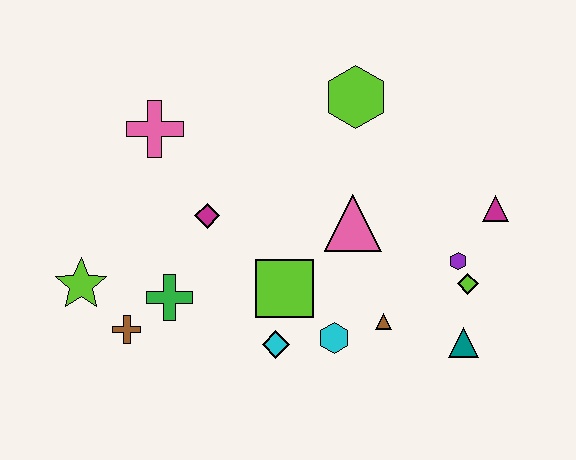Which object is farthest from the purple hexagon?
The lime star is farthest from the purple hexagon.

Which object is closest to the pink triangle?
The lime square is closest to the pink triangle.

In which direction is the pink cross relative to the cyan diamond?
The pink cross is above the cyan diamond.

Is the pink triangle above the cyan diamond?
Yes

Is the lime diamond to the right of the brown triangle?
Yes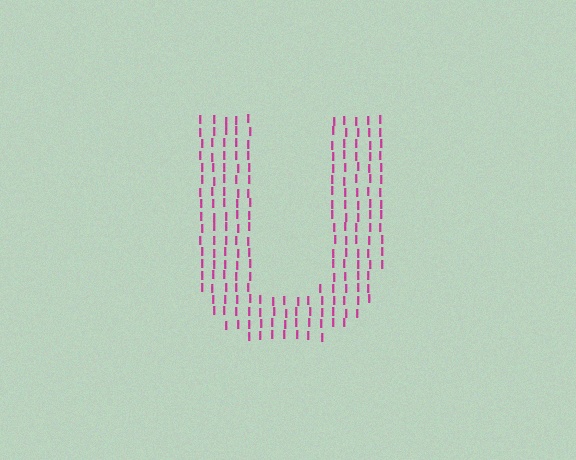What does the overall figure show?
The overall figure shows the letter U.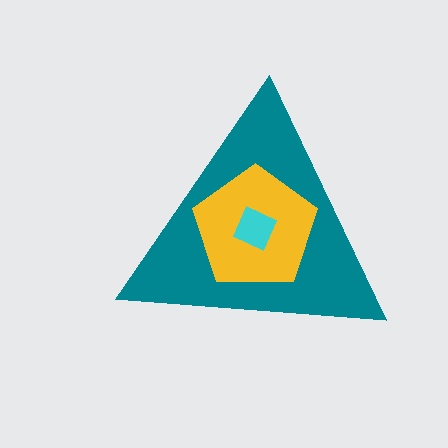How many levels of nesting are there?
3.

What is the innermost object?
The cyan square.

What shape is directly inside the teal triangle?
The yellow pentagon.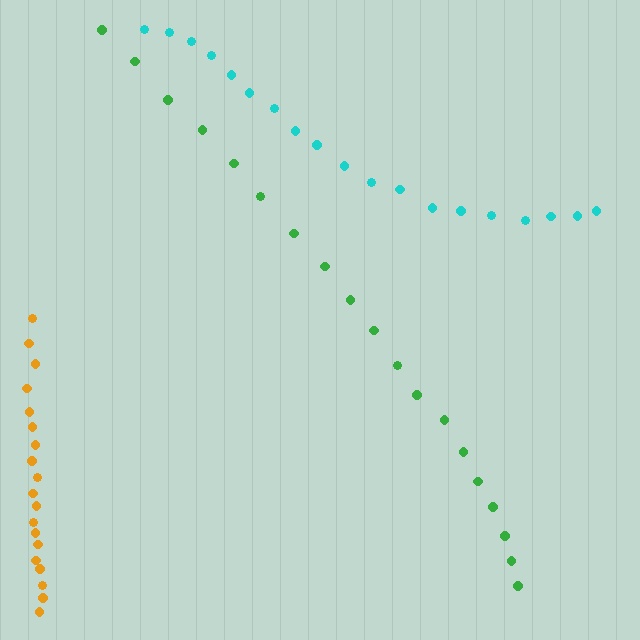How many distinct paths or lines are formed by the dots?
There are 3 distinct paths.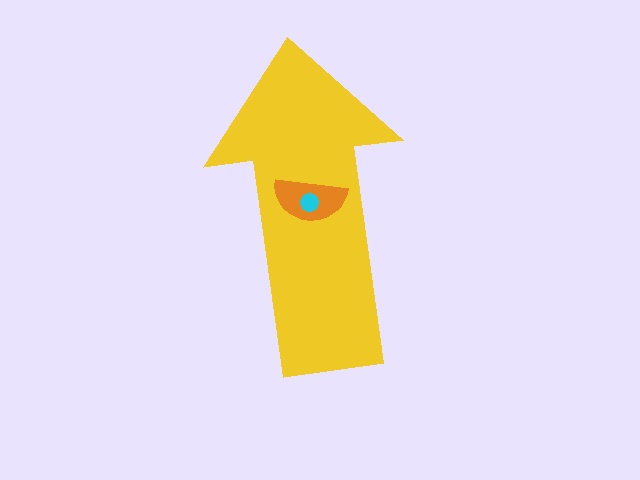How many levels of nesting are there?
3.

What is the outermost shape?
The yellow arrow.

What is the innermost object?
The cyan circle.